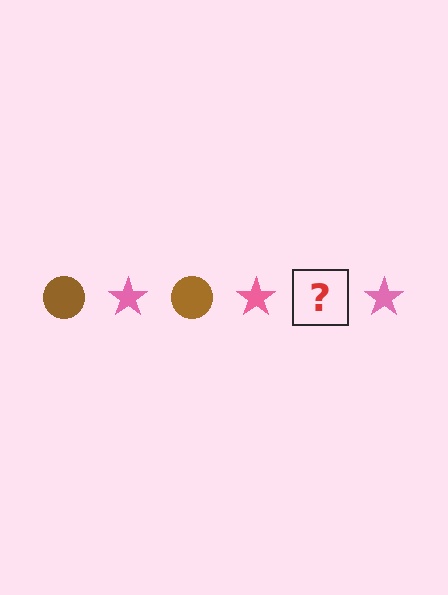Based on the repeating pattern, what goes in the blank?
The blank should be a brown circle.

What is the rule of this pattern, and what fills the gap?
The rule is that the pattern alternates between brown circle and pink star. The gap should be filled with a brown circle.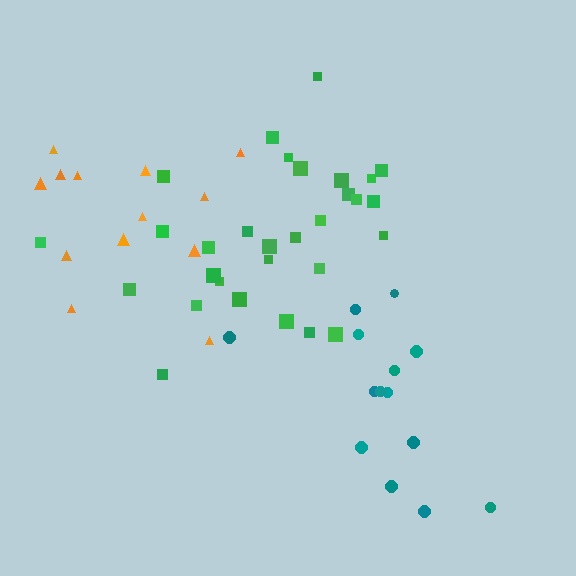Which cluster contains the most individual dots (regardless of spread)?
Green (30).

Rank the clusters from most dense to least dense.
green, teal, orange.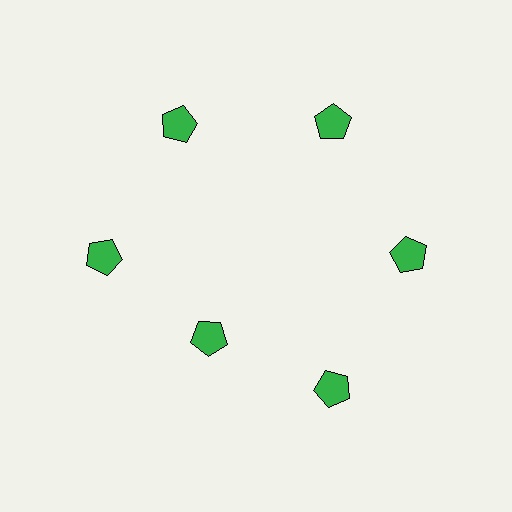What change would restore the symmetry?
The symmetry would be restored by moving it outward, back onto the ring so that all 6 pentagons sit at equal angles and equal distance from the center.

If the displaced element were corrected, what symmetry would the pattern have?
It would have 6-fold rotational symmetry — the pattern would map onto itself every 60 degrees.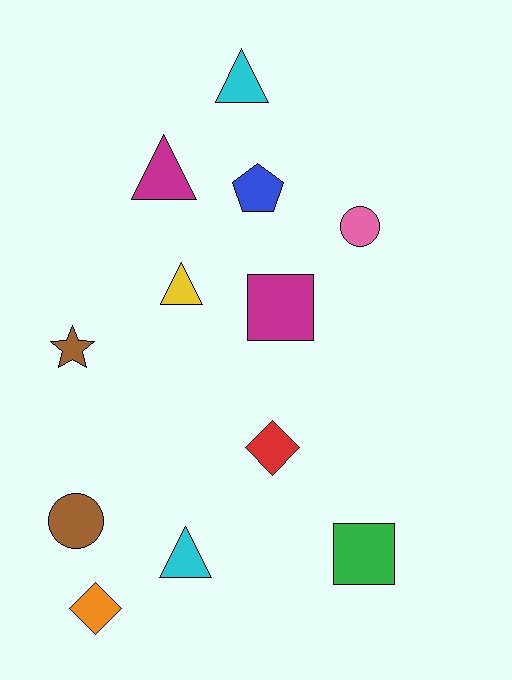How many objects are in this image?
There are 12 objects.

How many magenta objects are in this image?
There are 2 magenta objects.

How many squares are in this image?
There are 2 squares.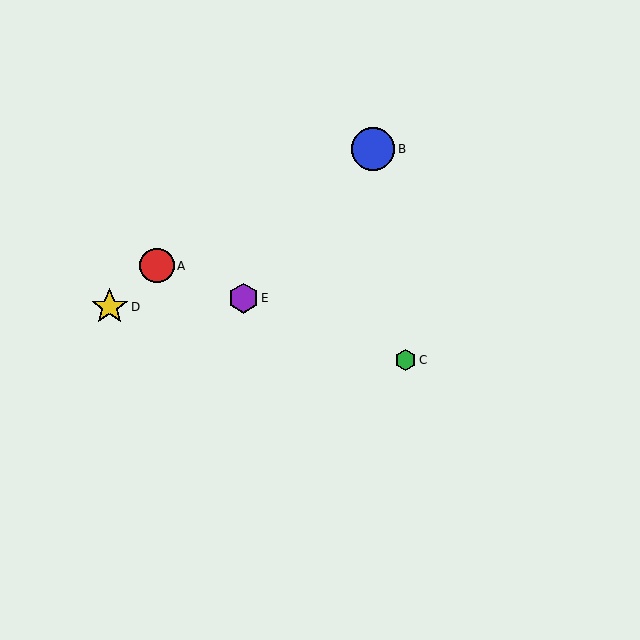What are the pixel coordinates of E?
Object E is at (243, 298).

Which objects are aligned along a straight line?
Objects A, C, E are aligned along a straight line.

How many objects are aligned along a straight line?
3 objects (A, C, E) are aligned along a straight line.